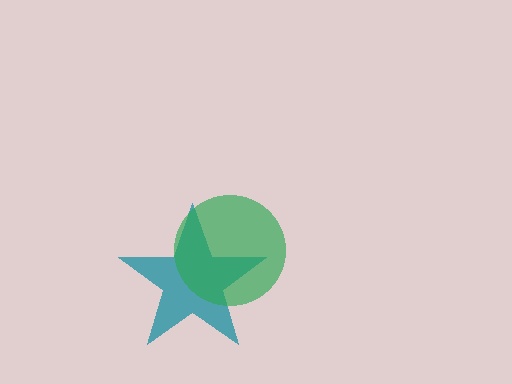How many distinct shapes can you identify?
There are 2 distinct shapes: a teal star, a green circle.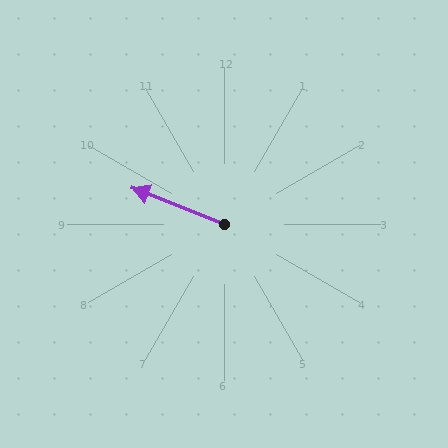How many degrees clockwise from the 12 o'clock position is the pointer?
Approximately 291 degrees.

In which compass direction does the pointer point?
West.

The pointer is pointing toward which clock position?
Roughly 10 o'clock.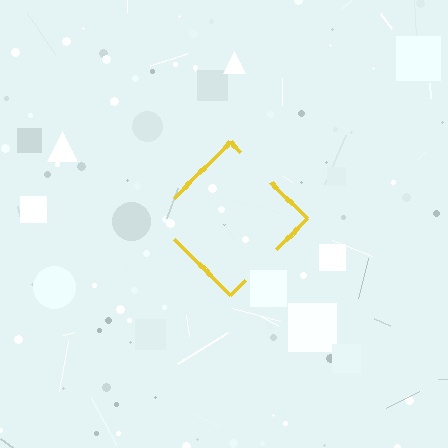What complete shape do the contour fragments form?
The contour fragments form a diamond.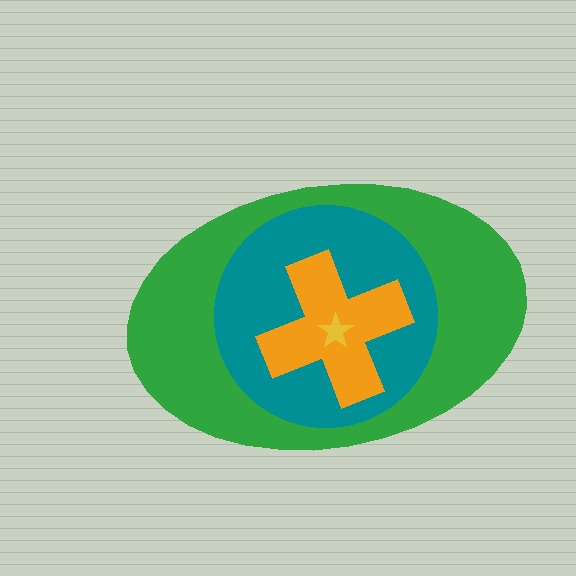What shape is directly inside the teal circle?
The orange cross.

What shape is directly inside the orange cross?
The yellow star.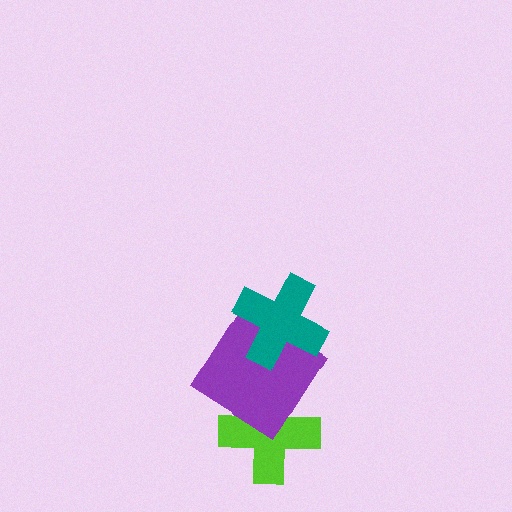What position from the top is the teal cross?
The teal cross is 1st from the top.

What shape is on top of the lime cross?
The purple diamond is on top of the lime cross.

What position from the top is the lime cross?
The lime cross is 3rd from the top.